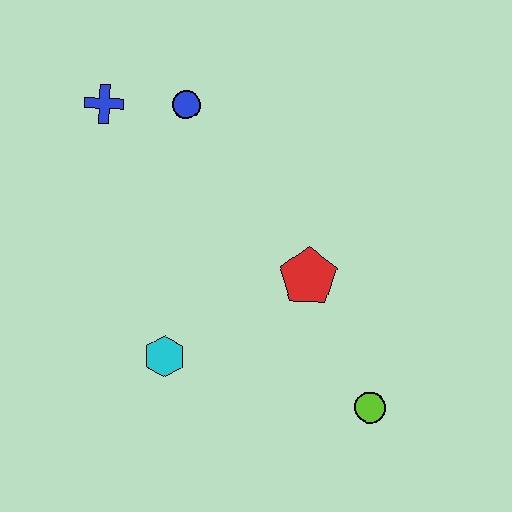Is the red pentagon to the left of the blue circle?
No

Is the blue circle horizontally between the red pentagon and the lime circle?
No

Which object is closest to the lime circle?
The red pentagon is closest to the lime circle.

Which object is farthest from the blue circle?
The lime circle is farthest from the blue circle.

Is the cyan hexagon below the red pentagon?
Yes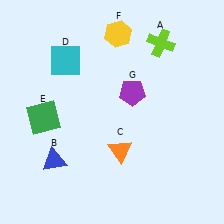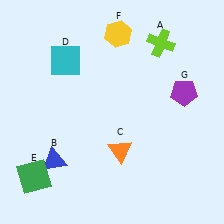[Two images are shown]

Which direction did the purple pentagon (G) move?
The purple pentagon (G) moved right.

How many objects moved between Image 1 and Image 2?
2 objects moved between the two images.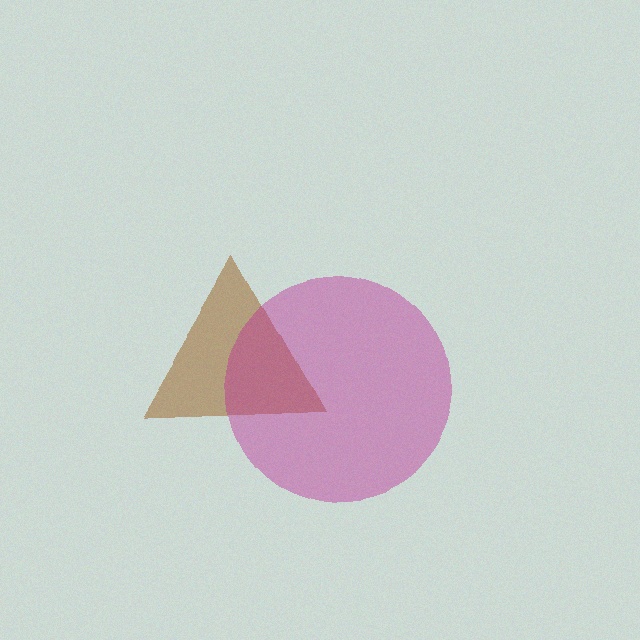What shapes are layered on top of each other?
The layered shapes are: a brown triangle, a magenta circle.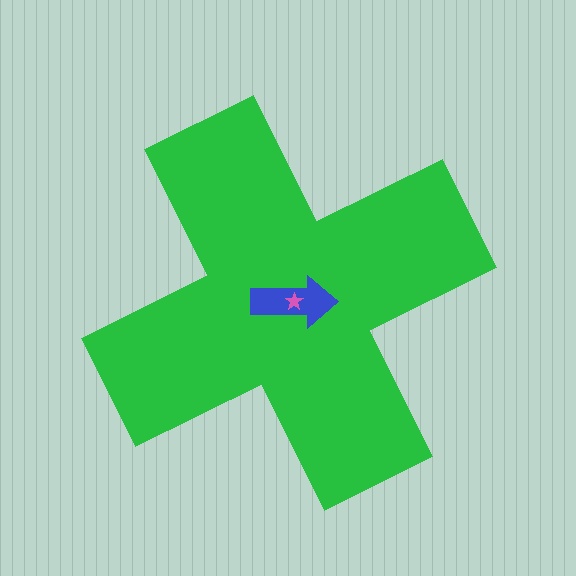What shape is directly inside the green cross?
The blue arrow.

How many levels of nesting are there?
3.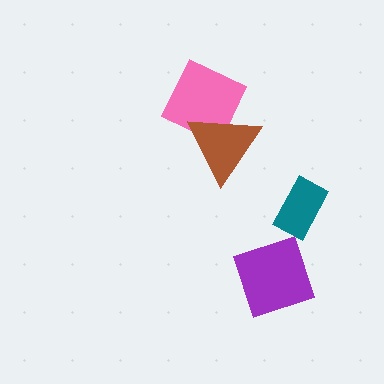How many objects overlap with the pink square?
1 object overlaps with the pink square.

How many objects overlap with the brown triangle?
1 object overlaps with the brown triangle.